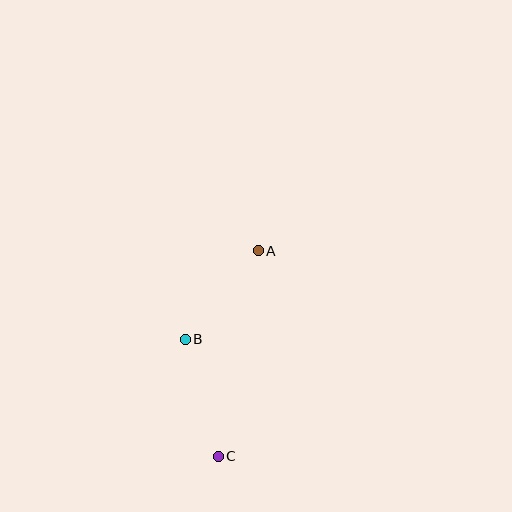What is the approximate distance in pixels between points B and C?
The distance between B and C is approximately 122 pixels.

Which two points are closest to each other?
Points A and B are closest to each other.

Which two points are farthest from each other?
Points A and C are farthest from each other.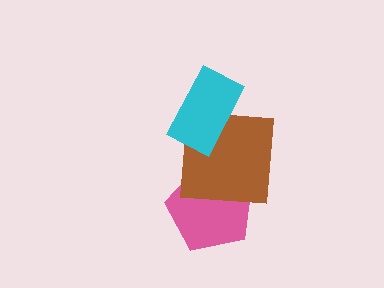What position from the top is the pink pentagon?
The pink pentagon is 3rd from the top.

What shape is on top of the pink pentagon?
The brown square is on top of the pink pentagon.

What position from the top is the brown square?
The brown square is 2nd from the top.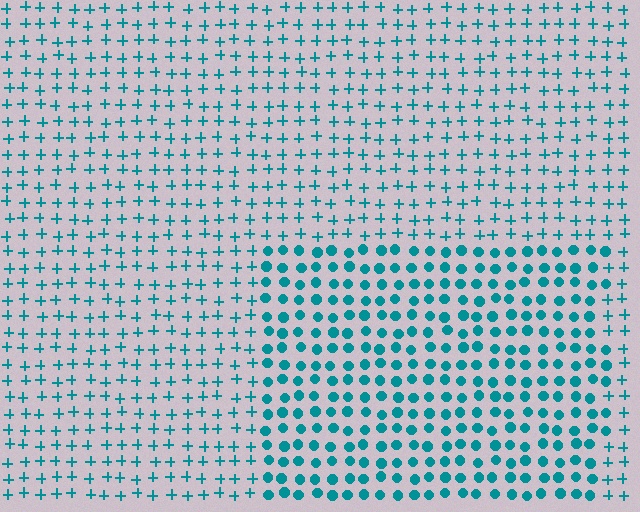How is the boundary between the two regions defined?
The boundary is defined by a change in element shape: circles inside vs. plus signs outside. All elements share the same color and spacing.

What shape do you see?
I see a rectangle.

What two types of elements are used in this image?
The image uses circles inside the rectangle region and plus signs outside it.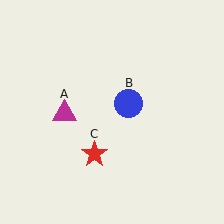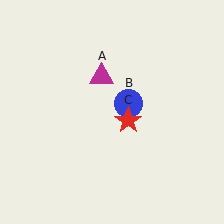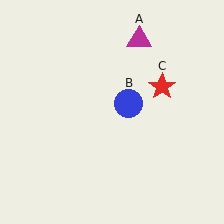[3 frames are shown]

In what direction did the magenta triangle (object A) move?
The magenta triangle (object A) moved up and to the right.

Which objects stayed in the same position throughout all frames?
Blue circle (object B) remained stationary.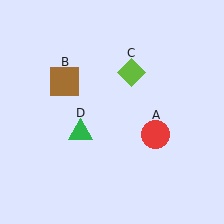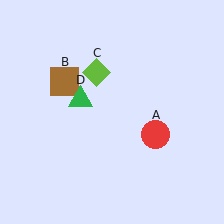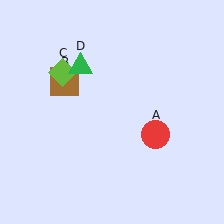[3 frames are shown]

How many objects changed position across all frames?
2 objects changed position: lime diamond (object C), green triangle (object D).